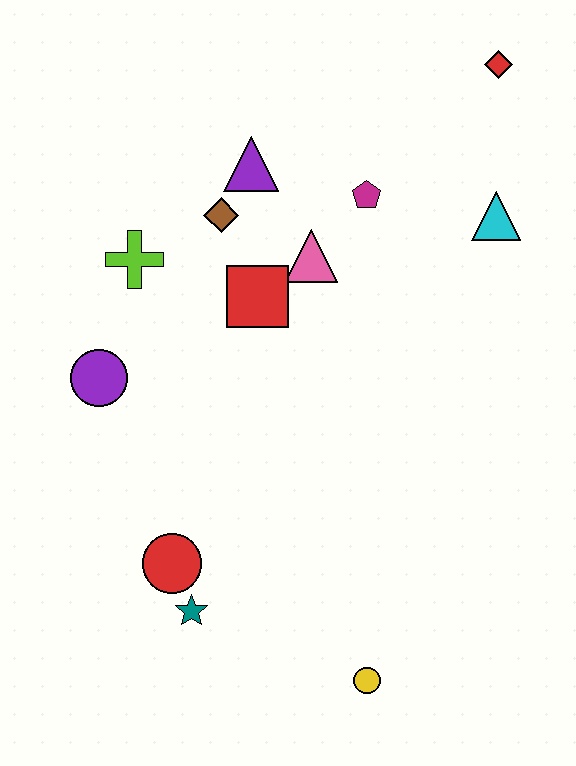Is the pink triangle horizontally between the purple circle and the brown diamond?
No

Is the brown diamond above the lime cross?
Yes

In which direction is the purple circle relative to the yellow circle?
The purple circle is above the yellow circle.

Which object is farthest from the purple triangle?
The yellow circle is farthest from the purple triangle.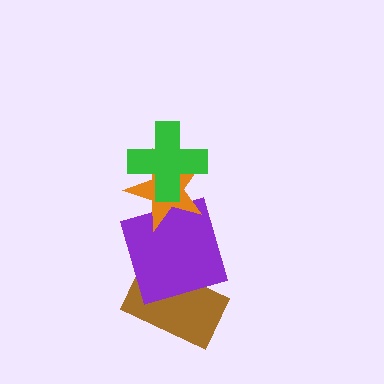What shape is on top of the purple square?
The orange star is on top of the purple square.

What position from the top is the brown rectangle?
The brown rectangle is 4th from the top.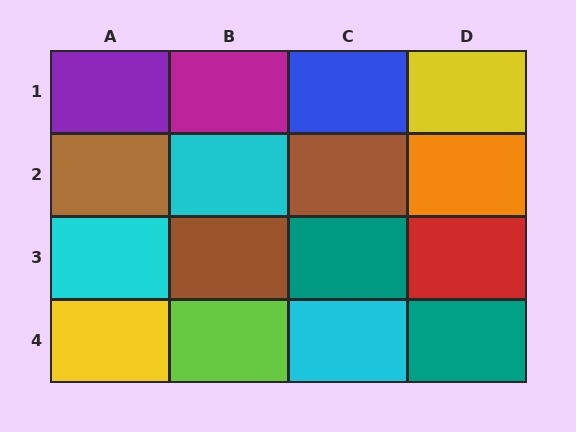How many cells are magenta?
1 cell is magenta.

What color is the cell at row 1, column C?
Blue.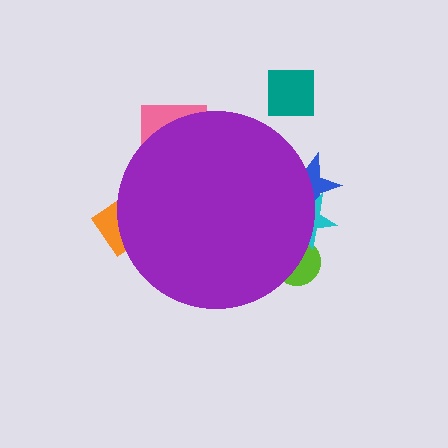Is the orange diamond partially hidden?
Yes, the orange diamond is partially hidden behind the purple circle.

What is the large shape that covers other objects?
A purple circle.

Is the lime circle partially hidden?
Yes, the lime circle is partially hidden behind the purple circle.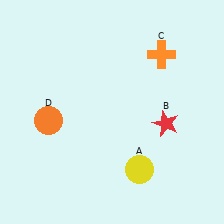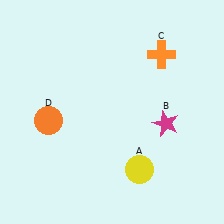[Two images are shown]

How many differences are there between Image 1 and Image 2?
There is 1 difference between the two images.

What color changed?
The star (B) changed from red in Image 1 to magenta in Image 2.